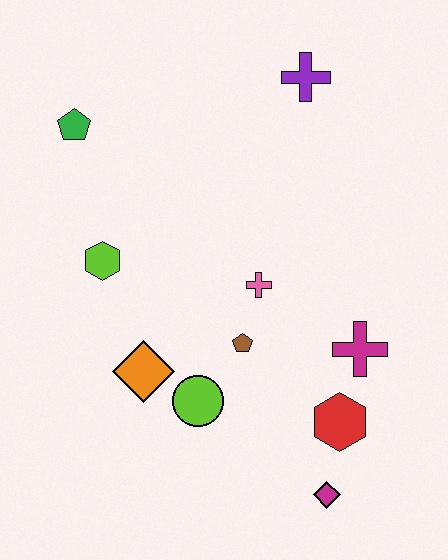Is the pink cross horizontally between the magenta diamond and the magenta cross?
No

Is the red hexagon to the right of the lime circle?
Yes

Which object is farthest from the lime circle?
The purple cross is farthest from the lime circle.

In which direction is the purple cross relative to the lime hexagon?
The purple cross is to the right of the lime hexagon.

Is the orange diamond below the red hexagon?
No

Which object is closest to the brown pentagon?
The pink cross is closest to the brown pentagon.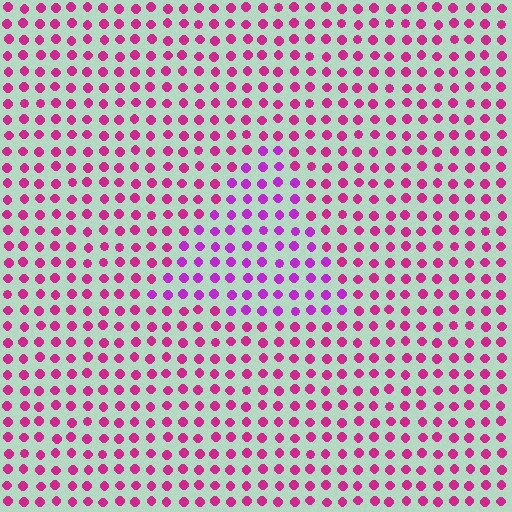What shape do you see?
I see a triangle.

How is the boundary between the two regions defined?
The boundary is defined purely by a slight shift in hue (about 28 degrees). Spacing, size, and orientation are identical on both sides.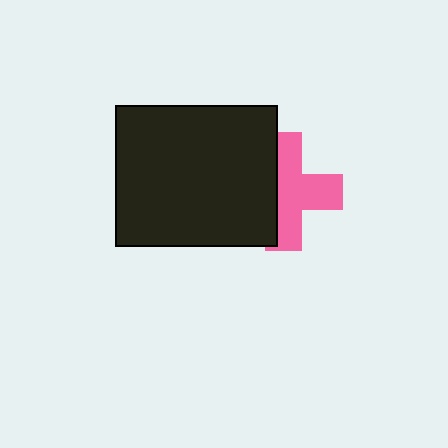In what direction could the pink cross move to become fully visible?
The pink cross could move right. That would shift it out from behind the black rectangle entirely.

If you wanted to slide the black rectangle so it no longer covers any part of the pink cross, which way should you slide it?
Slide it left — that is the most direct way to separate the two shapes.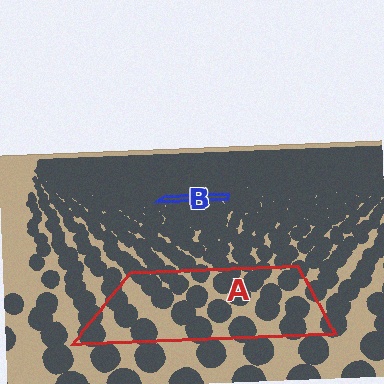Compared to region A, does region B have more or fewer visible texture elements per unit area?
Region B has more texture elements per unit area — they are packed more densely because it is farther away.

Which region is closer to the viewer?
Region A is closer. The texture elements there are larger and more spread out.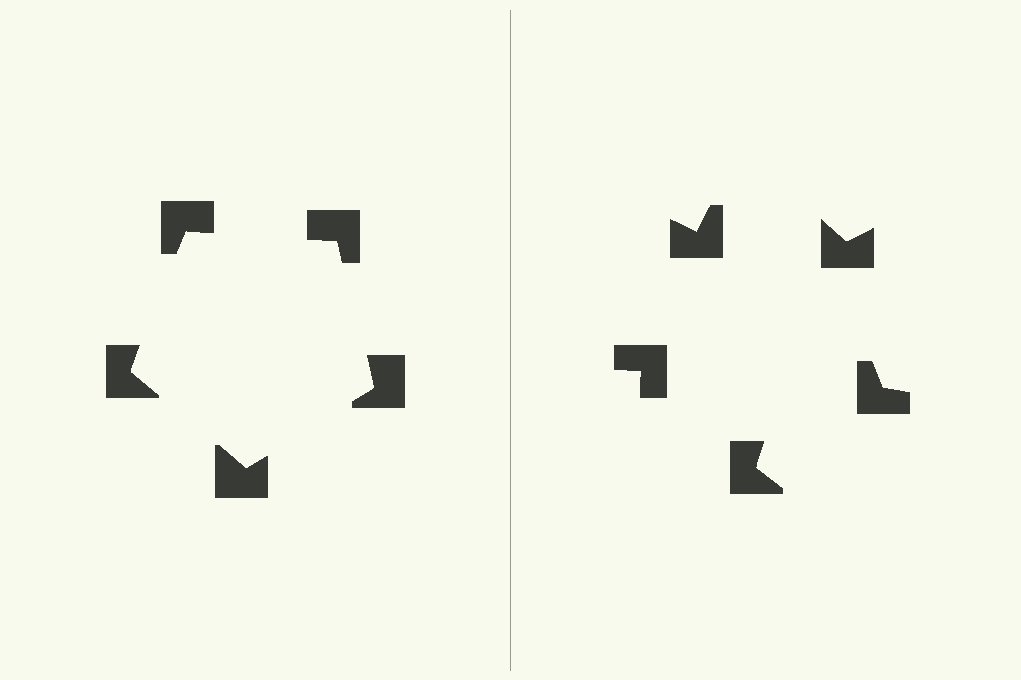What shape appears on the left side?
An illusory pentagon.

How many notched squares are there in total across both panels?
10 — 5 on each side.